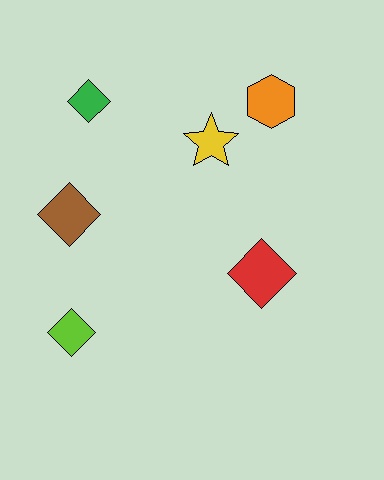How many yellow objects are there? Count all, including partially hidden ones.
There is 1 yellow object.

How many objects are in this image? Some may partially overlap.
There are 6 objects.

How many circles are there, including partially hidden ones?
There are no circles.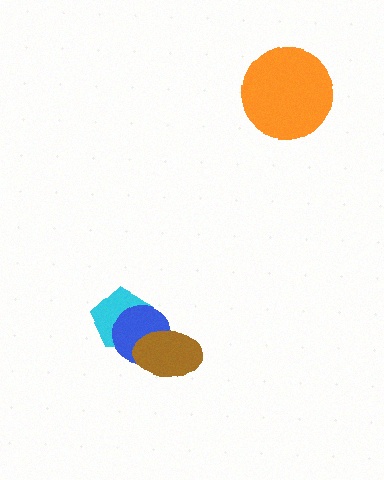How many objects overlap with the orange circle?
0 objects overlap with the orange circle.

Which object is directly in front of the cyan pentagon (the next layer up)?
The blue circle is directly in front of the cyan pentagon.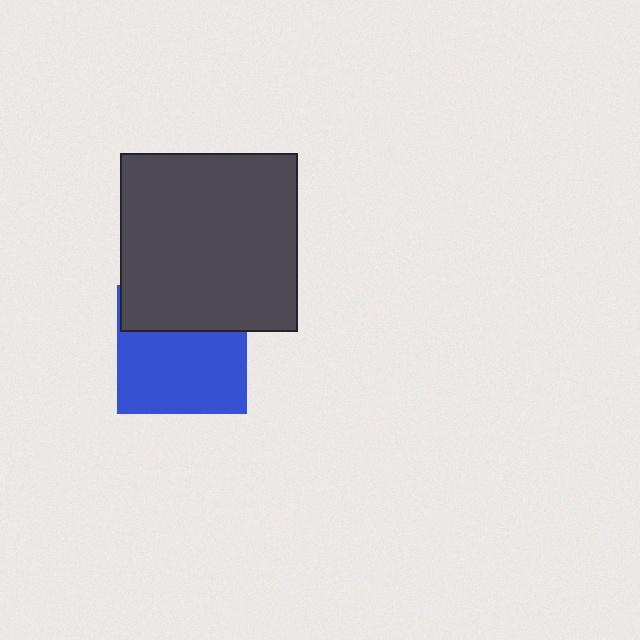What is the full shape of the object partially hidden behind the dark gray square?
The partially hidden object is a blue square.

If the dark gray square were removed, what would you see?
You would see the complete blue square.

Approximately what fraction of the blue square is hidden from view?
Roughly 35% of the blue square is hidden behind the dark gray square.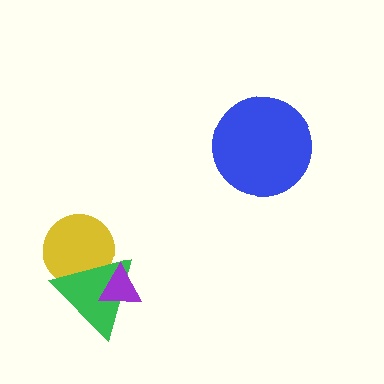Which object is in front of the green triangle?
The purple triangle is in front of the green triangle.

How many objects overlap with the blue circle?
0 objects overlap with the blue circle.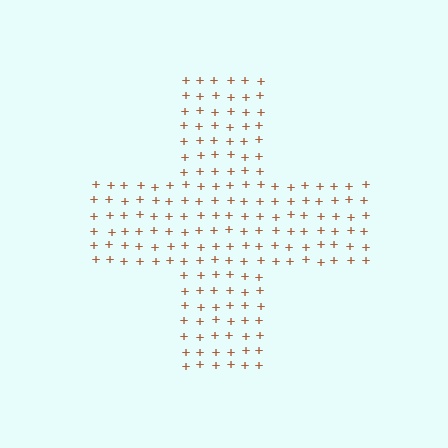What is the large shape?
The large shape is a cross.